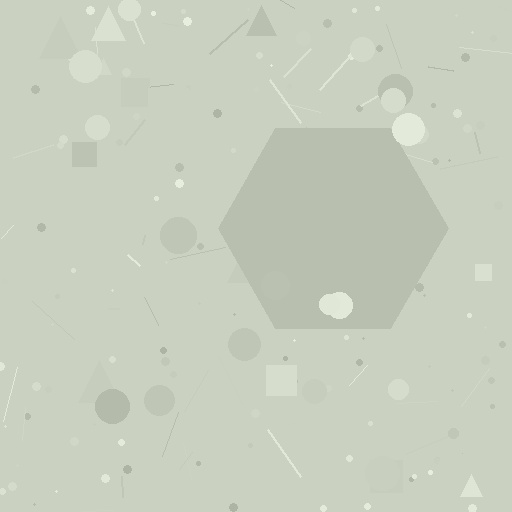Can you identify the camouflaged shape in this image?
The camouflaged shape is a hexagon.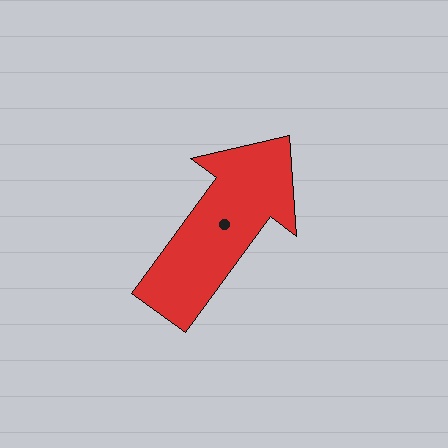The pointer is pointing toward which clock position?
Roughly 1 o'clock.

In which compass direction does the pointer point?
Northeast.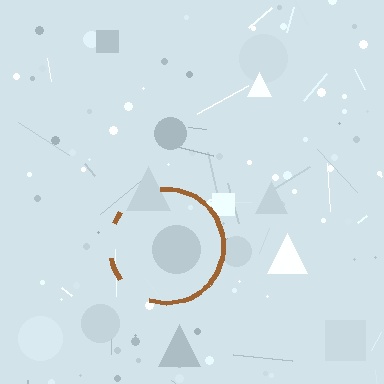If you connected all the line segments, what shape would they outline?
They would outline a circle.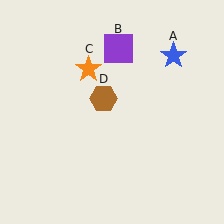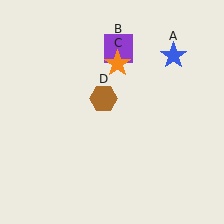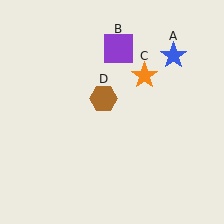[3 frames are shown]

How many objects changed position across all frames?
1 object changed position: orange star (object C).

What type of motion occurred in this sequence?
The orange star (object C) rotated clockwise around the center of the scene.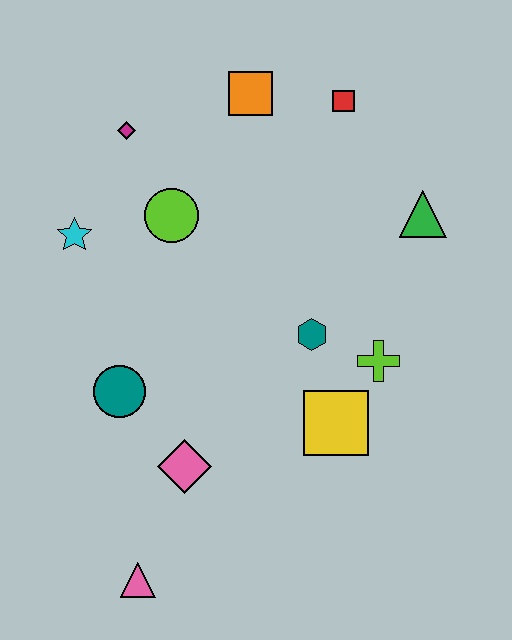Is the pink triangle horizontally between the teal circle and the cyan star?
No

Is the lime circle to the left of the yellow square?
Yes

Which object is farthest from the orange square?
The pink triangle is farthest from the orange square.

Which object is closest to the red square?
The orange square is closest to the red square.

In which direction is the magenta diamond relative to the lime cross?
The magenta diamond is to the left of the lime cross.